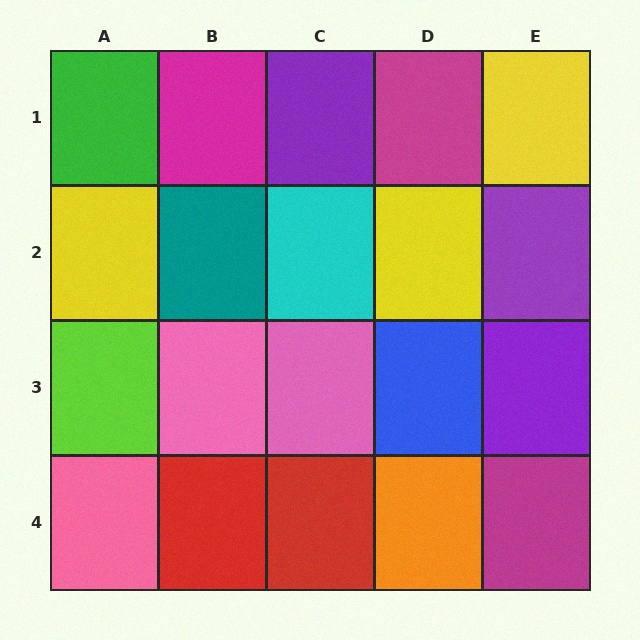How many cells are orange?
1 cell is orange.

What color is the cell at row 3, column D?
Blue.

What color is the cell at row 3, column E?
Purple.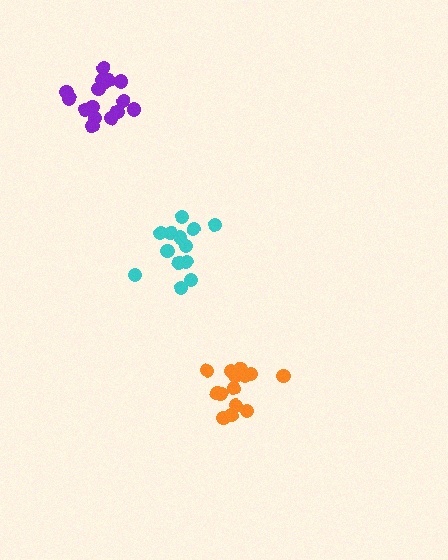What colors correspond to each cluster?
The clusters are colored: orange, cyan, purple.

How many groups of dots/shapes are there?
There are 3 groups.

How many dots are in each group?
Group 1: 14 dots, Group 2: 13 dots, Group 3: 16 dots (43 total).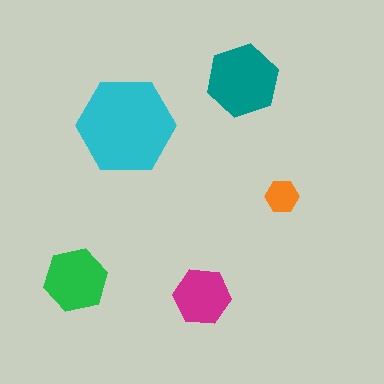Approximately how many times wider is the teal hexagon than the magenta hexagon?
About 1.5 times wider.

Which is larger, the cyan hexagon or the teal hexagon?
The cyan one.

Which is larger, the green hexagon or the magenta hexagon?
The green one.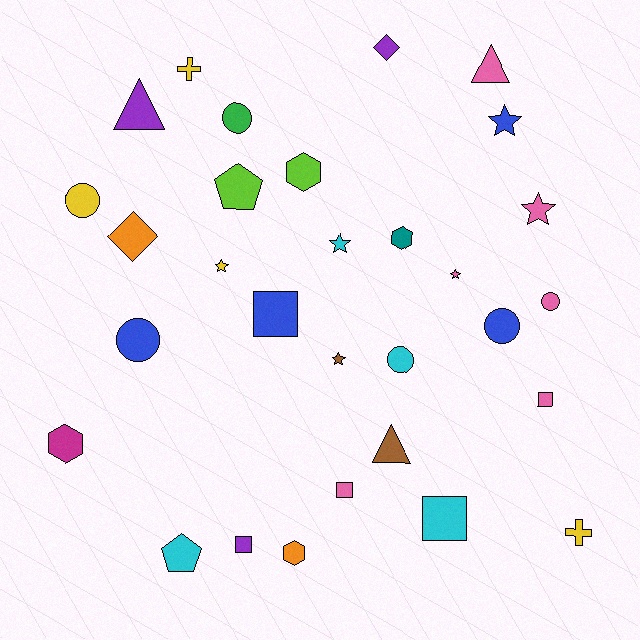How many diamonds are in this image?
There are 2 diamonds.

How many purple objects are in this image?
There are 3 purple objects.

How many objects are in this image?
There are 30 objects.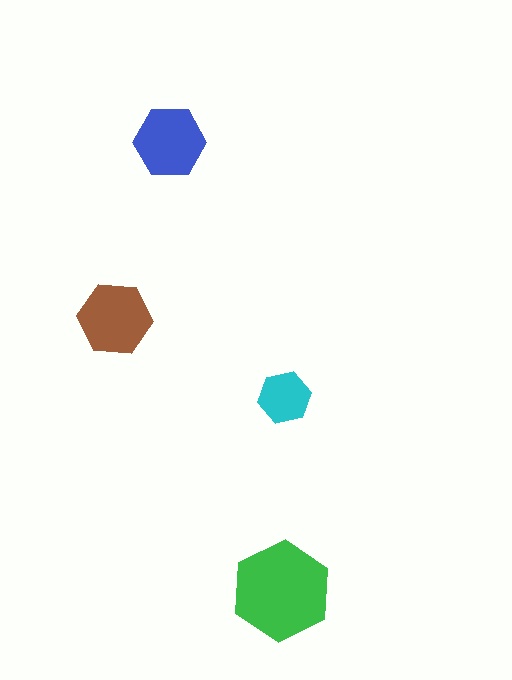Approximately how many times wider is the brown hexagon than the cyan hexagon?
About 1.5 times wider.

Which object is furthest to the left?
The brown hexagon is leftmost.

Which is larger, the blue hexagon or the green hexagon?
The green one.